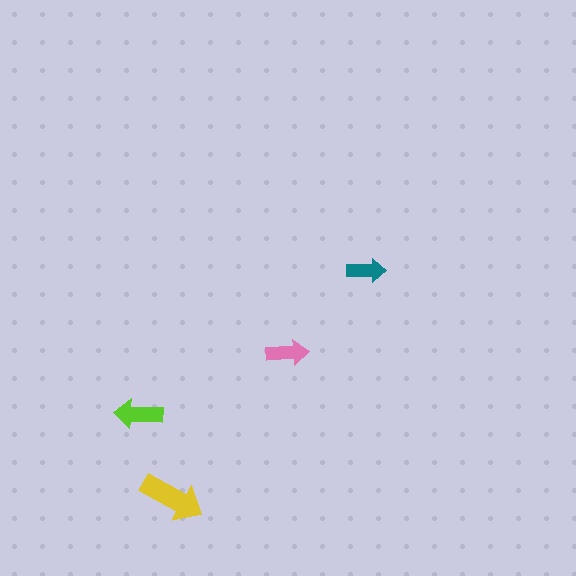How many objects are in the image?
There are 4 objects in the image.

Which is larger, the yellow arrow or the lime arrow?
The yellow one.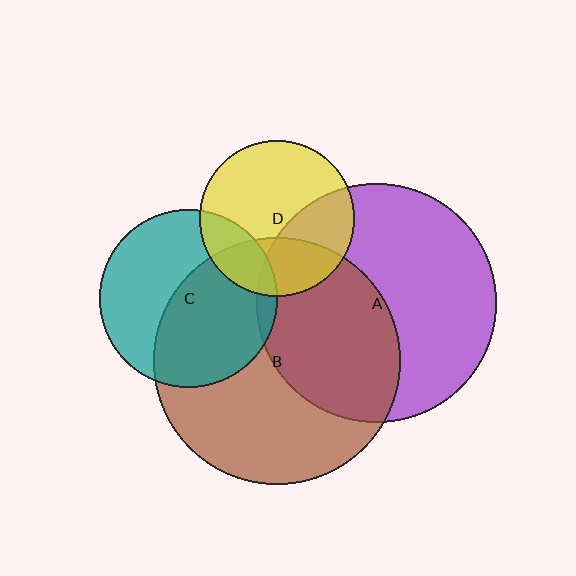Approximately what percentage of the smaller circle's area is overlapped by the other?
Approximately 55%.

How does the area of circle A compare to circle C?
Approximately 1.8 times.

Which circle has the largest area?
Circle B (brown).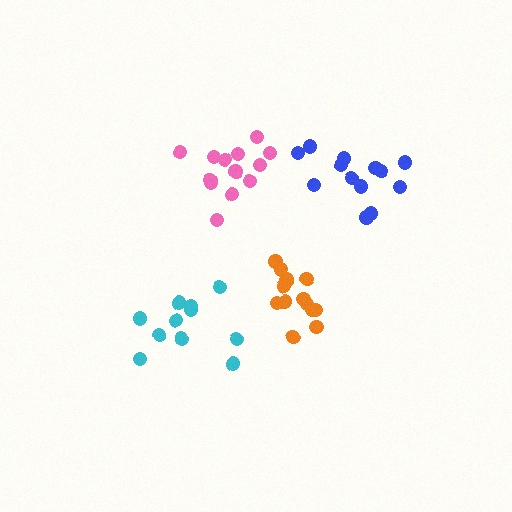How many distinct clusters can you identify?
There are 4 distinct clusters.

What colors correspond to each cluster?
The clusters are colored: pink, orange, cyan, blue.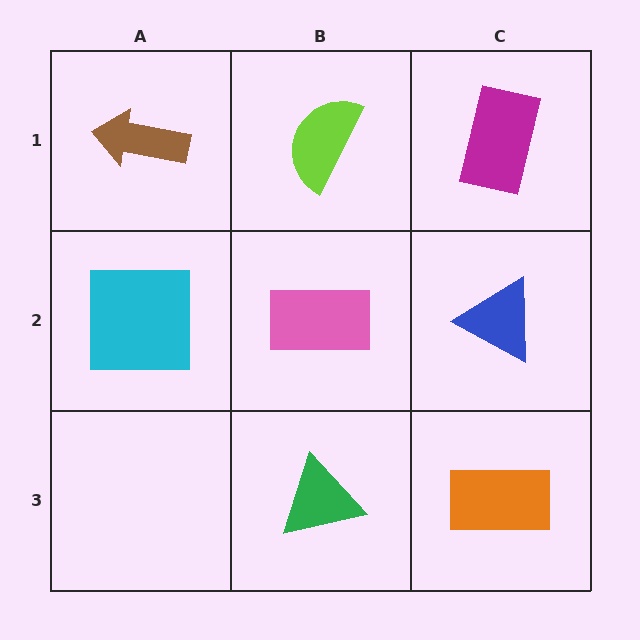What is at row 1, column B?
A lime semicircle.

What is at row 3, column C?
An orange rectangle.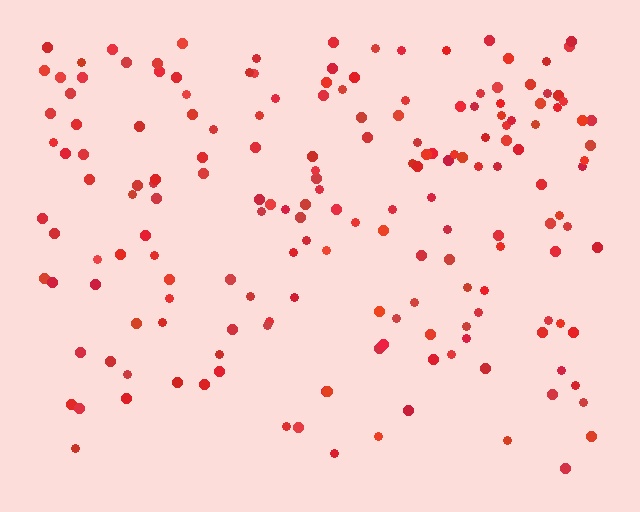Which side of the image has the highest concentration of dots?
The top.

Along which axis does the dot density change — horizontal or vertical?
Vertical.